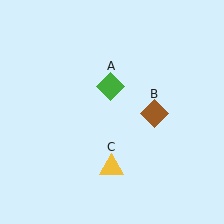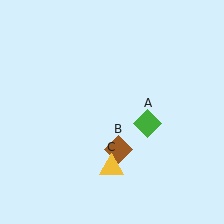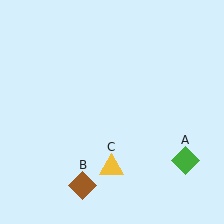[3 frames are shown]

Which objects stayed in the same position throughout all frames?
Yellow triangle (object C) remained stationary.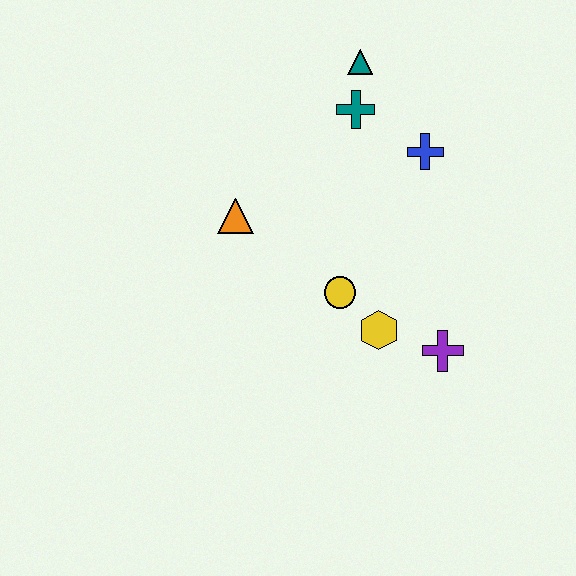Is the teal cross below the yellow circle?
No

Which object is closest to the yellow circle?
The yellow hexagon is closest to the yellow circle.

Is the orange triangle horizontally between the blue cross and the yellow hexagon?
No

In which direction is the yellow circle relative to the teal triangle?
The yellow circle is below the teal triangle.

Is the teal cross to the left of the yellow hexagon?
Yes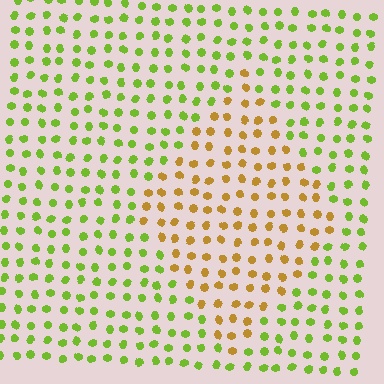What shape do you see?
I see a diamond.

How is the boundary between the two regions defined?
The boundary is defined purely by a slight shift in hue (about 51 degrees). Spacing, size, and orientation are identical on both sides.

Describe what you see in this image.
The image is filled with small lime elements in a uniform arrangement. A diamond-shaped region is visible where the elements are tinted to a slightly different hue, forming a subtle color boundary.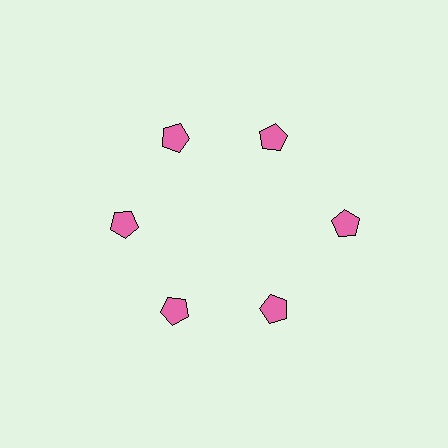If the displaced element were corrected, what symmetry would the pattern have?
It would have 6-fold rotational symmetry — the pattern would map onto itself every 60 degrees.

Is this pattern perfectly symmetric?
No. The 6 pink pentagons are arranged in a ring, but one element near the 3 o'clock position is pushed outward from the center, breaking the 6-fold rotational symmetry.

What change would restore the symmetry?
The symmetry would be restored by moving it inward, back onto the ring so that all 6 pentagons sit at equal angles and equal distance from the center.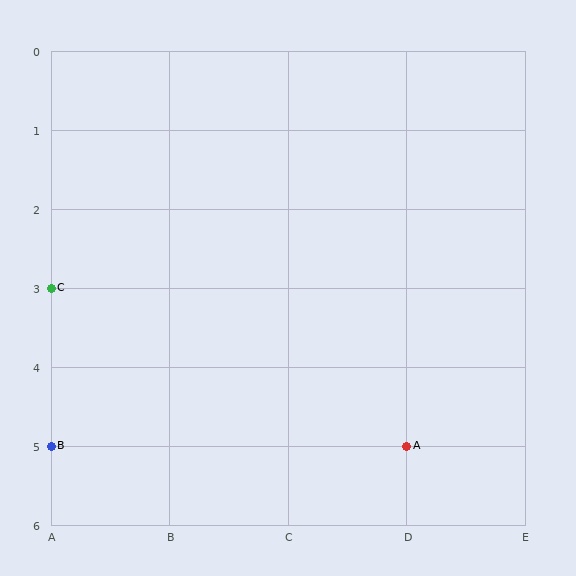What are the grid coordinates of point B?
Point B is at grid coordinates (A, 5).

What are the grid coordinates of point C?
Point C is at grid coordinates (A, 3).